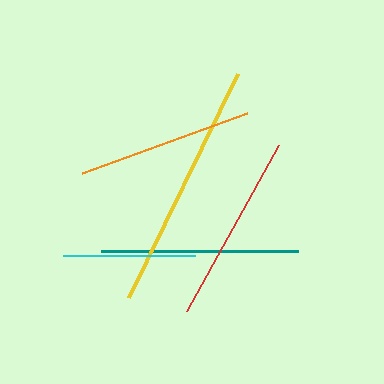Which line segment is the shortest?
The cyan line is the shortest at approximately 133 pixels.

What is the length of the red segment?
The red segment is approximately 190 pixels long.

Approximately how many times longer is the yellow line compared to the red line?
The yellow line is approximately 1.3 times the length of the red line.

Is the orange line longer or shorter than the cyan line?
The orange line is longer than the cyan line.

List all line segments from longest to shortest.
From longest to shortest: yellow, teal, red, orange, cyan.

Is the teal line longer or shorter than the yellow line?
The yellow line is longer than the teal line.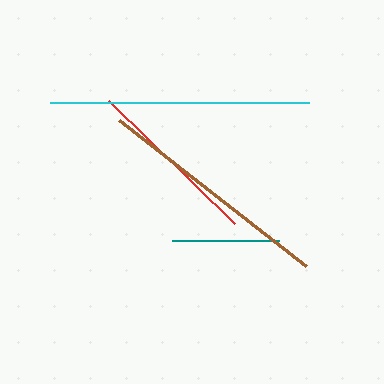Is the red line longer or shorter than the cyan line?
The cyan line is longer than the red line.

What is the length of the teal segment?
The teal segment is approximately 107 pixels long.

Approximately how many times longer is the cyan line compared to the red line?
The cyan line is approximately 1.5 times the length of the red line.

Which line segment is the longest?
The cyan line is the longest at approximately 259 pixels.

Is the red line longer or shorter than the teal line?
The red line is longer than the teal line.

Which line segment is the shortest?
The teal line is the shortest at approximately 107 pixels.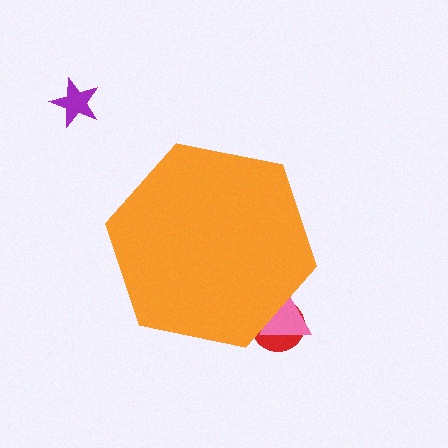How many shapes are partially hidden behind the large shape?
2 shapes are partially hidden.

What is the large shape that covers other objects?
An orange hexagon.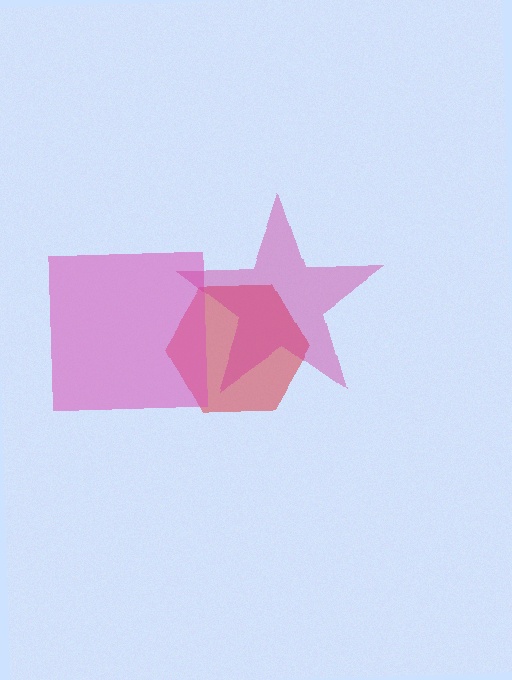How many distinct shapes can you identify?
There are 3 distinct shapes: a red hexagon, a pink square, a magenta star.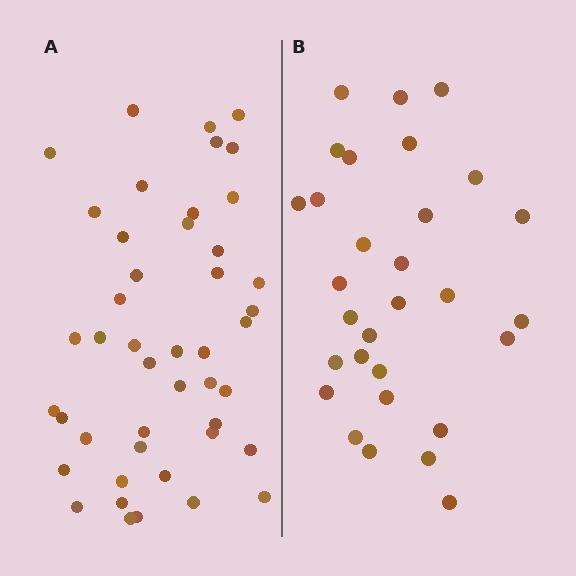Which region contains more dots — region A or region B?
Region A (the left region) has more dots.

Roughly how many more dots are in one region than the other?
Region A has approximately 15 more dots than region B.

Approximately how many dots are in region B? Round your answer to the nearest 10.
About 30 dots.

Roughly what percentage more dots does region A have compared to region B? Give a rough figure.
About 50% more.